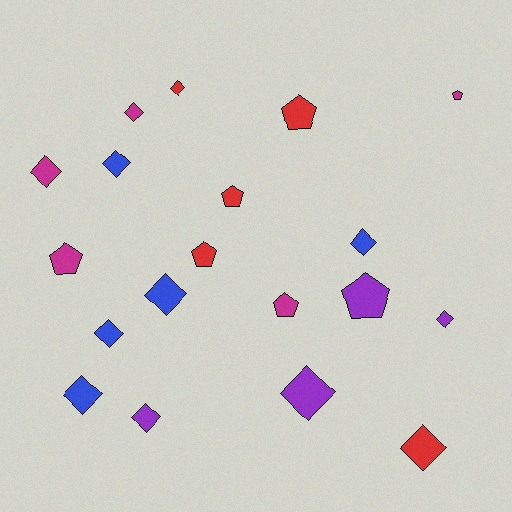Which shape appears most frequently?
Diamond, with 12 objects.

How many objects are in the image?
There are 19 objects.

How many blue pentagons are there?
There are no blue pentagons.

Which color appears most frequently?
Red, with 5 objects.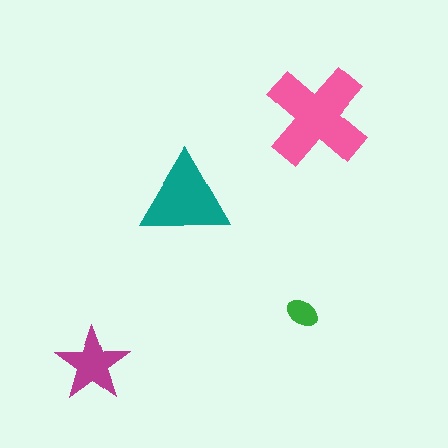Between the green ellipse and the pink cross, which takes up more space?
The pink cross.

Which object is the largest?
The pink cross.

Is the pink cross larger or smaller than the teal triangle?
Larger.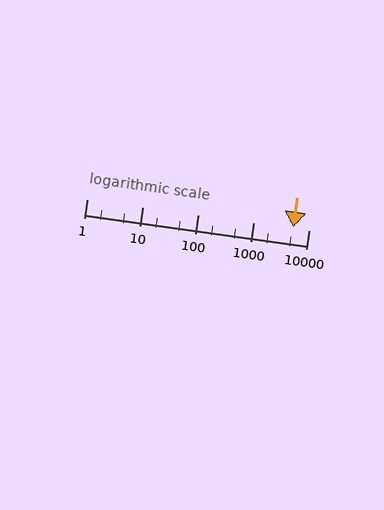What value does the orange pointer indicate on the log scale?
The pointer indicates approximately 5200.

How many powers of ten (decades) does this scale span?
The scale spans 4 decades, from 1 to 10000.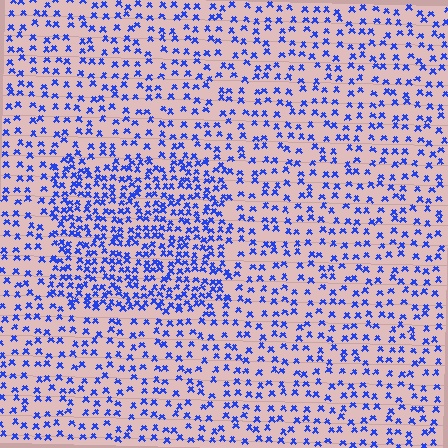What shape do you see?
I see a rectangle.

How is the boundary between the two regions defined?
The boundary is defined by a change in element density (approximately 2.0x ratio). All elements are the same color, size, and shape.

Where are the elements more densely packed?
The elements are more densely packed inside the rectangle boundary.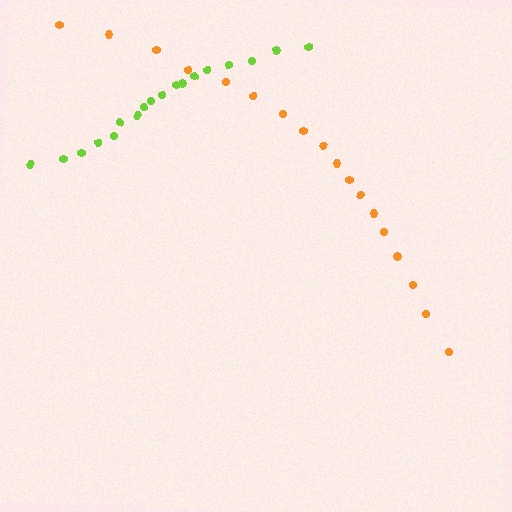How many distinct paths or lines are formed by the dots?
There are 2 distinct paths.